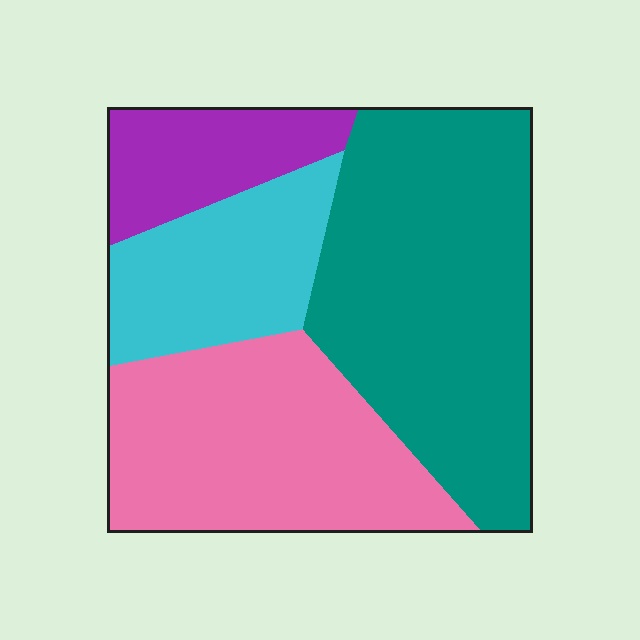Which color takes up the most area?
Teal, at roughly 40%.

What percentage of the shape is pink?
Pink covers 30% of the shape.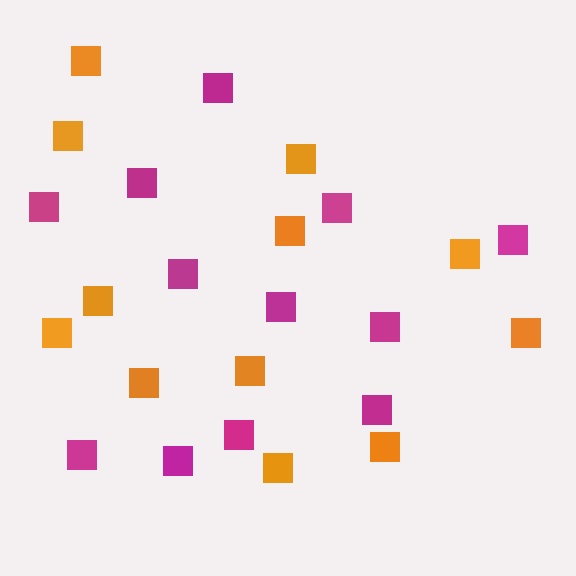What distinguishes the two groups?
There are 2 groups: one group of magenta squares (12) and one group of orange squares (12).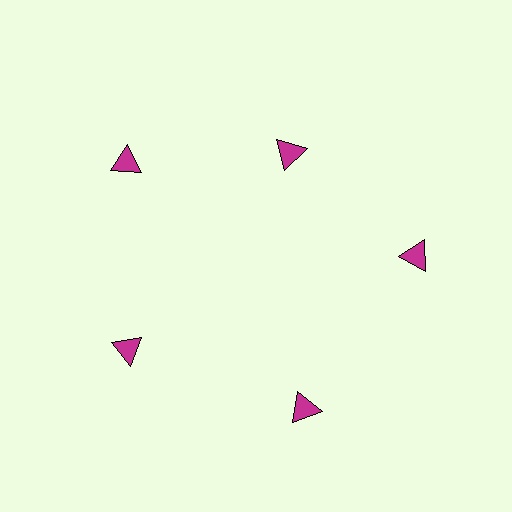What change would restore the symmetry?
The symmetry would be restored by moving it outward, back onto the ring so that all 5 triangles sit at equal angles and equal distance from the center.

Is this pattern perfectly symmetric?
No. The 5 magenta triangles are arranged in a ring, but one element near the 1 o'clock position is pulled inward toward the center, breaking the 5-fold rotational symmetry.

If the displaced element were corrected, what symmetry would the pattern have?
It would have 5-fold rotational symmetry — the pattern would map onto itself every 72 degrees.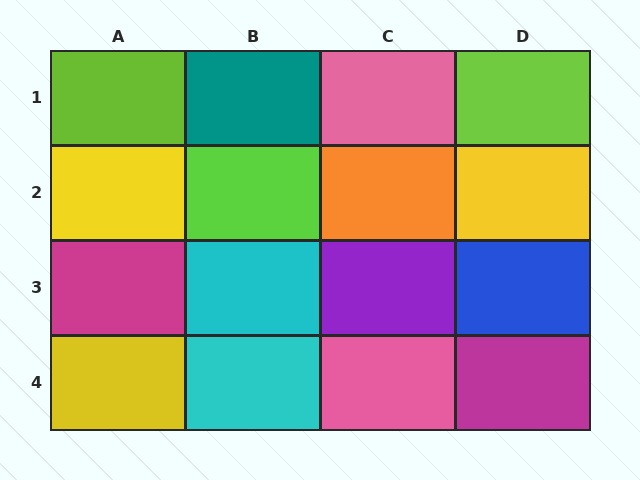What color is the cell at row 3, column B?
Cyan.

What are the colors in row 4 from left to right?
Yellow, cyan, pink, magenta.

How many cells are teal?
1 cell is teal.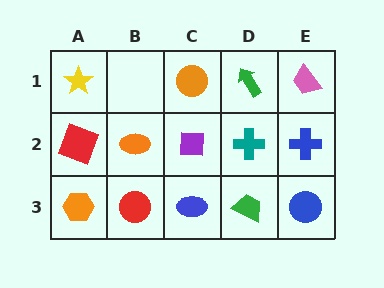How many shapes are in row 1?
4 shapes.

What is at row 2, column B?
An orange ellipse.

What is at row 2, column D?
A teal cross.